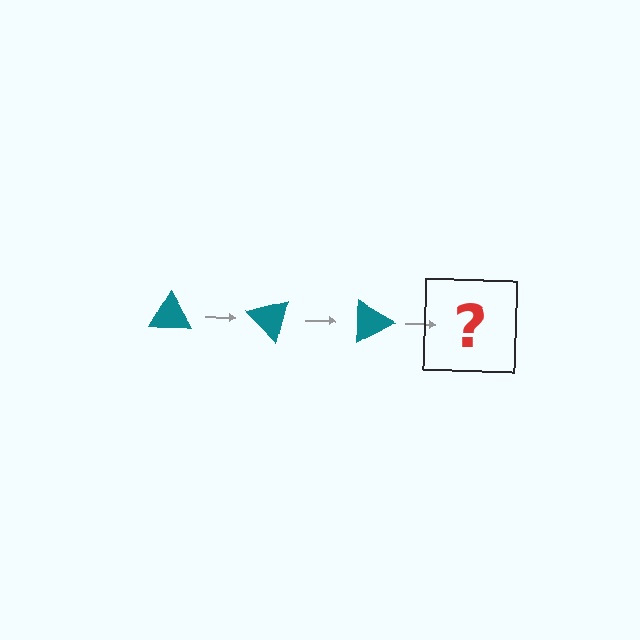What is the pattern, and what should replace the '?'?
The pattern is that the triangle rotates 45 degrees each step. The '?' should be a teal triangle rotated 135 degrees.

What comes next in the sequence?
The next element should be a teal triangle rotated 135 degrees.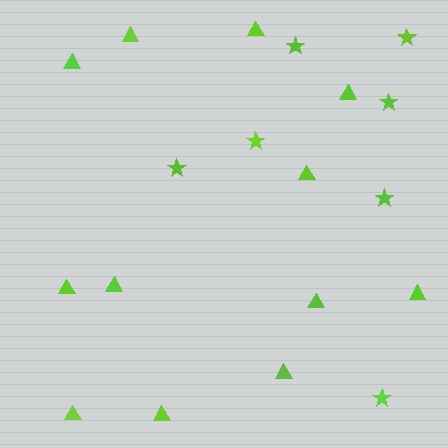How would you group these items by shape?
There are 2 groups: one group of stars (7) and one group of triangles (12).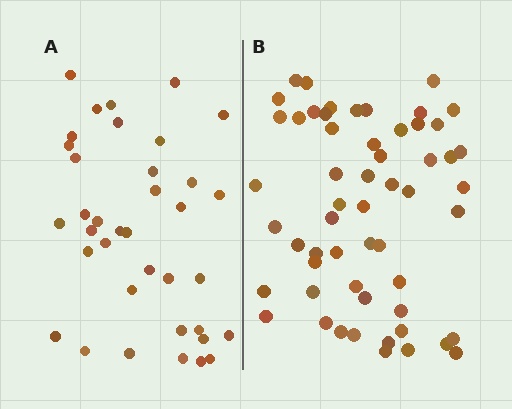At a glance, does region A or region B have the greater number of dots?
Region B (the right region) has more dots.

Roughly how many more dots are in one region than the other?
Region B has approximately 20 more dots than region A.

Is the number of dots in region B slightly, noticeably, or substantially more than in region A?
Region B has substantially more. The ratio is roughly 1.5 to 1.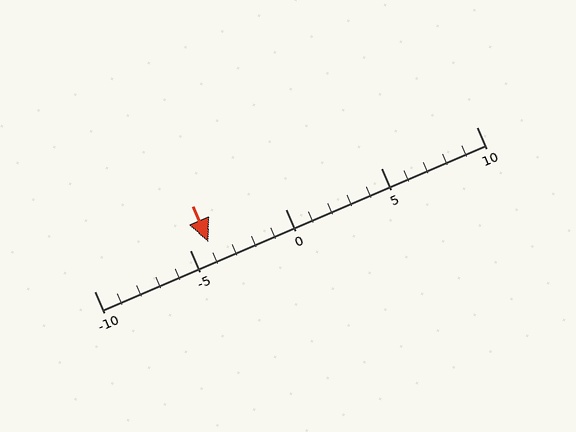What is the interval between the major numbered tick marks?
The major tick marks are spaced 5 units apart.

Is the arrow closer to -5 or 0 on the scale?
The arrow is closer to -5.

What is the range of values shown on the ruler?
The ruler shows values from -10 to 10.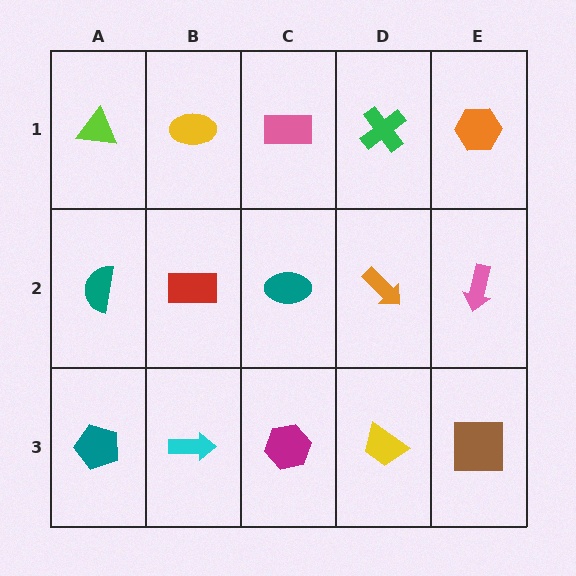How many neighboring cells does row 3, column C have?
3.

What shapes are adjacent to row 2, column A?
A lime triangle (row 1, column A), a teal pentagon (row 3, column A), a red rectangle (row 2, column B).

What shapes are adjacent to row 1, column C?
A teal ellipse (row 2, column C), a yellow ellipse (row 1, column B), a green cross (row 1, column D).